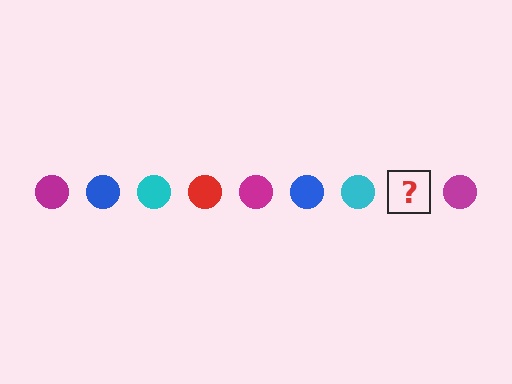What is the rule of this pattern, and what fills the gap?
The rule is that the pattern cycles through magenta, blue, cyan, red circles. The gap should be filled with a red circle.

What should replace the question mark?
The question mark should be replaced with a red circle.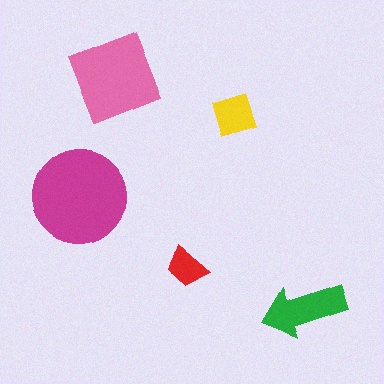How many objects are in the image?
There are 5 objects in the image.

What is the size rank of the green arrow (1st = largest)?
3rd.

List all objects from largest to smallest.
The magenta circle, the pink square, the green arrow, the yellow diamond, the red trapezoid.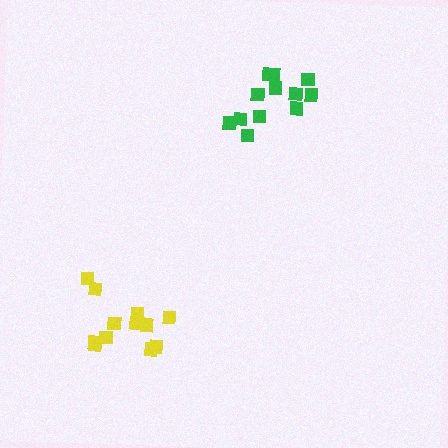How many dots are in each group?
Group 1: 13 dots, Group 2: 12 dots (25 total).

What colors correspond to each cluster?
The clusters are colored: yellow, green.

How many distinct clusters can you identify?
There are 2 distinct clusters.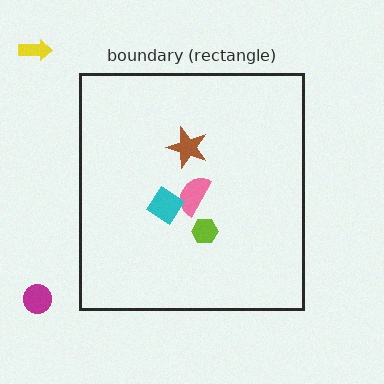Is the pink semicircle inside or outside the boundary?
Inside.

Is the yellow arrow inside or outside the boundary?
Outside.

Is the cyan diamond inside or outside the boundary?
Inside.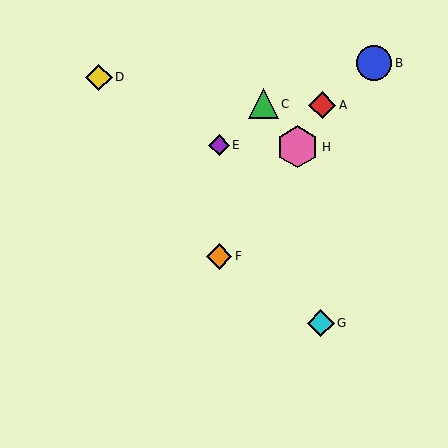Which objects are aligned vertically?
Objects E, F are aligned vertically.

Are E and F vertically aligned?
Yes, both are at x≈219.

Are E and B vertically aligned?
No, E is at x≈219 and B is at x≈374.